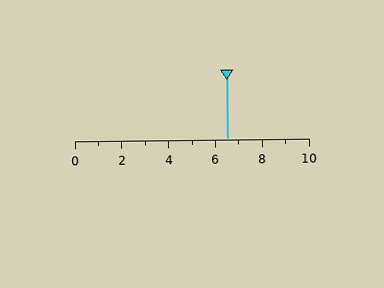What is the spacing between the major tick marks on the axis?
The major ticks are spaced 2 apart.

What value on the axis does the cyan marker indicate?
The marker indicates approximately 6.5.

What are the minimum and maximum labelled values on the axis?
The axis runs from 0 to 10.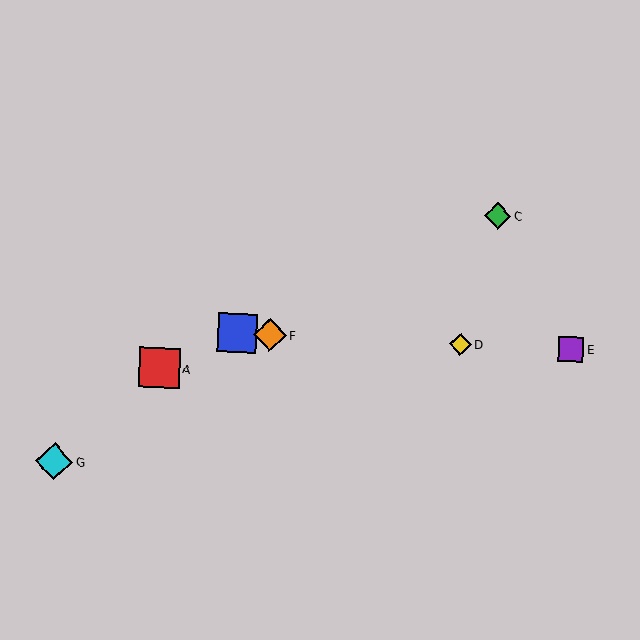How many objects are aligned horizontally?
4 objects (B, D, E, F) are aligned horizontally.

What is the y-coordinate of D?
Object D is at y≈344.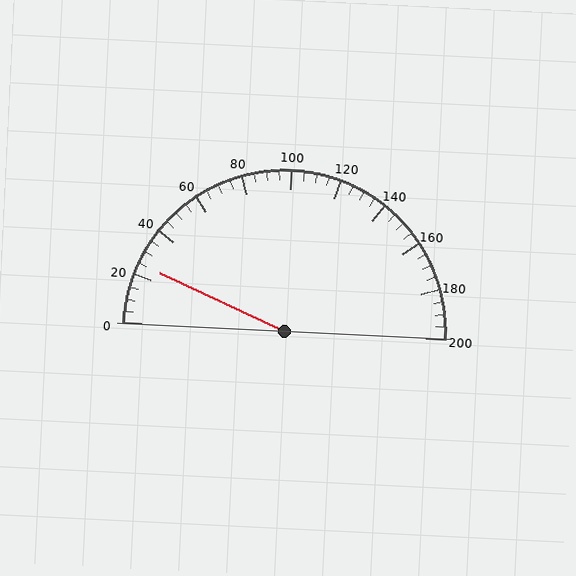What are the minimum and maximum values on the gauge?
The gauge ranges from 0 to 200.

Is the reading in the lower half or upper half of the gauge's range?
The reading is in the lower half of the range (0 to 200).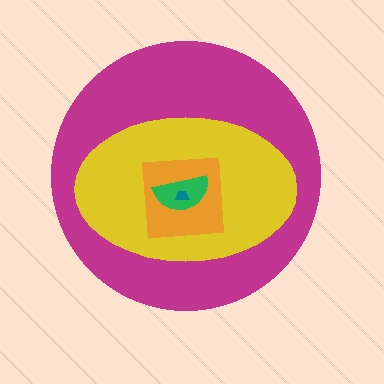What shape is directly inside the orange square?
The green semicircle.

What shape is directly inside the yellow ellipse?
The orange square.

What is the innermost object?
The teal trapezoid.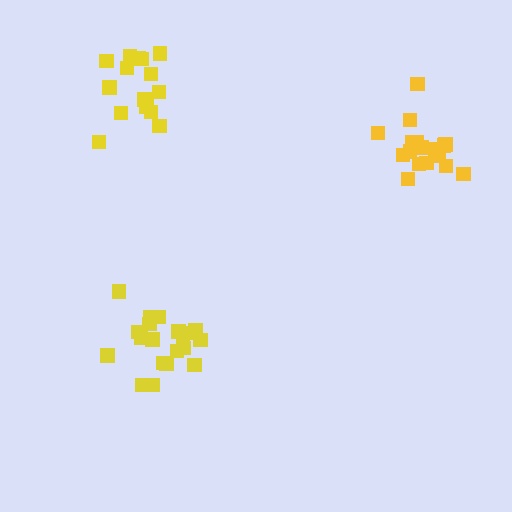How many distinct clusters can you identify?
There are 3 distinct clusters.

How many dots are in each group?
Group 1: 15 dots, Group 2: 20 dots, Group 3: 17 dots (52 total).